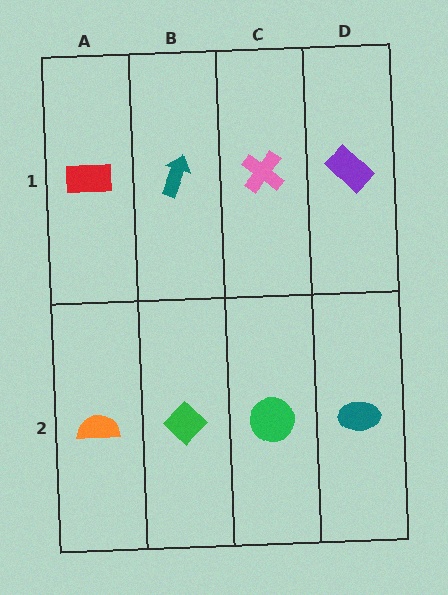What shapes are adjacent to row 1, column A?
An orange semicircle (row 2, column A), a teal arrow (row 1, column B).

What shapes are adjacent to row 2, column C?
A pink cross (row 1, column C), a green diamond (row 2, column B), a teal ellipse (row 2, column D).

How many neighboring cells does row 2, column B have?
3.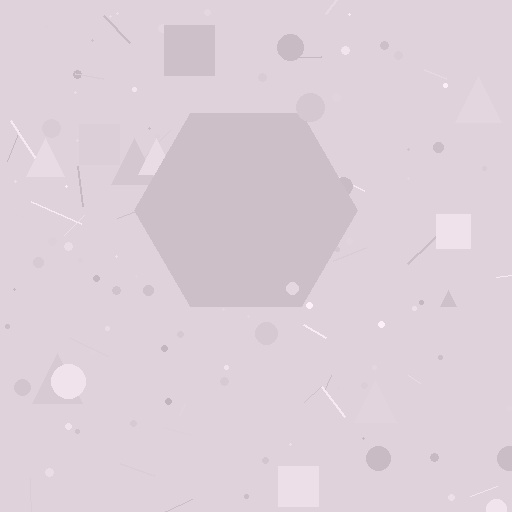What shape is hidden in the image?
A hexagon is hidden in the image.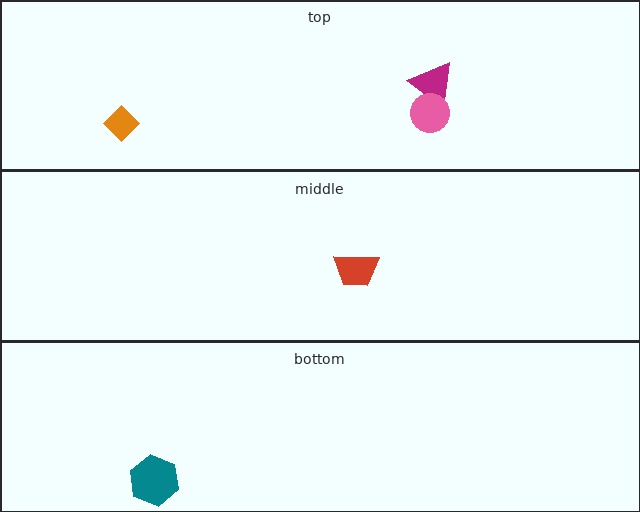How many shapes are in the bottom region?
1.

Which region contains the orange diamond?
The top region.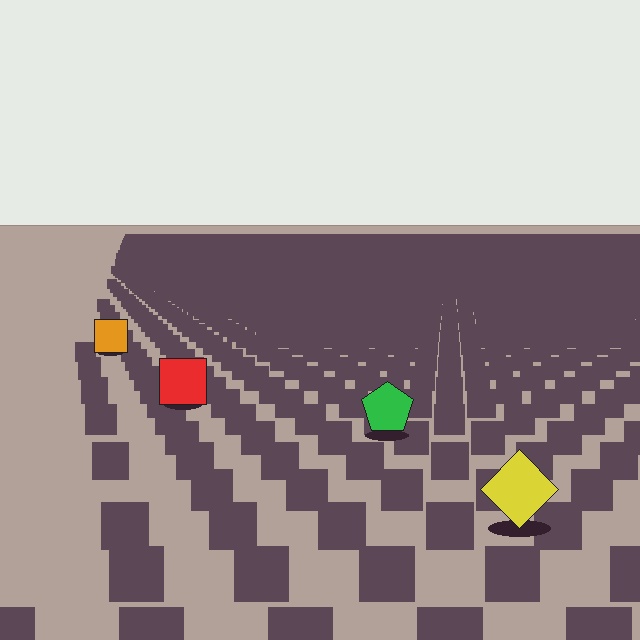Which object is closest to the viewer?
The yellow diamond is closest. The texture marks near it are larger and more spread out.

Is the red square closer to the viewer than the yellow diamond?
No. The yellow diamond is closer — you can tell from the texture gradient: the ground texture is coarser near it.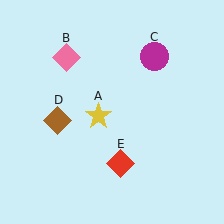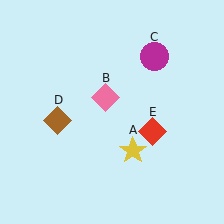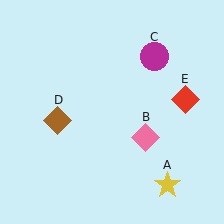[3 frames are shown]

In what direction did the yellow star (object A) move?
The yellow star (object A) moved down and to the right.